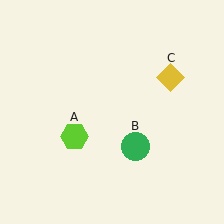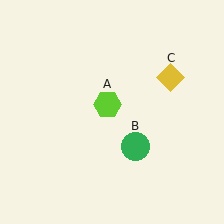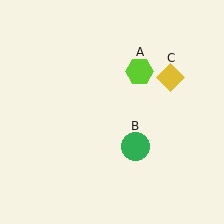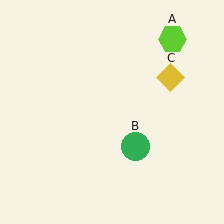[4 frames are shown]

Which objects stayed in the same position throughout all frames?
Green circle (object B) and yellow diamond (object C) remained stationary.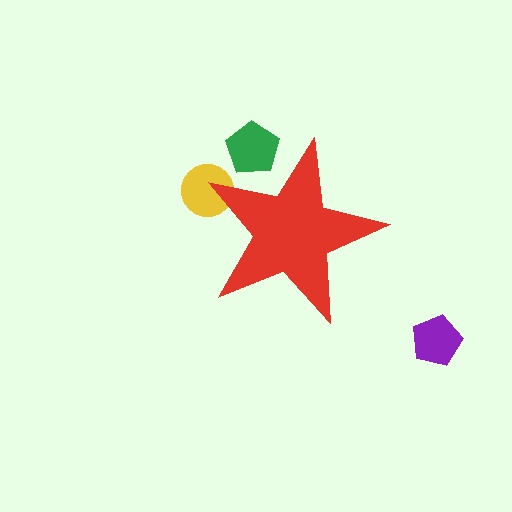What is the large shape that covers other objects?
A red star.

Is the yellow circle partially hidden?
Yes, the yellow circle is partially hidden behind the red star.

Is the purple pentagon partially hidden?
No, the purple pentagon is fully visible.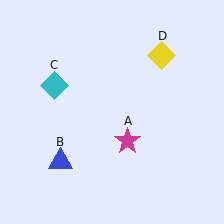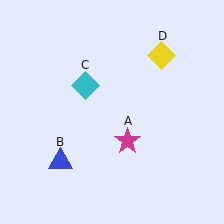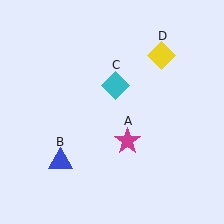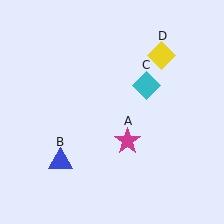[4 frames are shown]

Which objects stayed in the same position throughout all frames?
Magenta star (object A) and blue triangle (object B) and yellow diamond (object D) remained stationary.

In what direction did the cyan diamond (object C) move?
The cyan diamond (object C) moved right.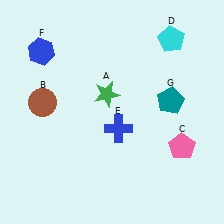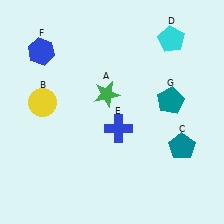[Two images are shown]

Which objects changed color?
B changed from brown to yellow. C changed from pink to teal.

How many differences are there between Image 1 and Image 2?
There are 2 differences between the two images.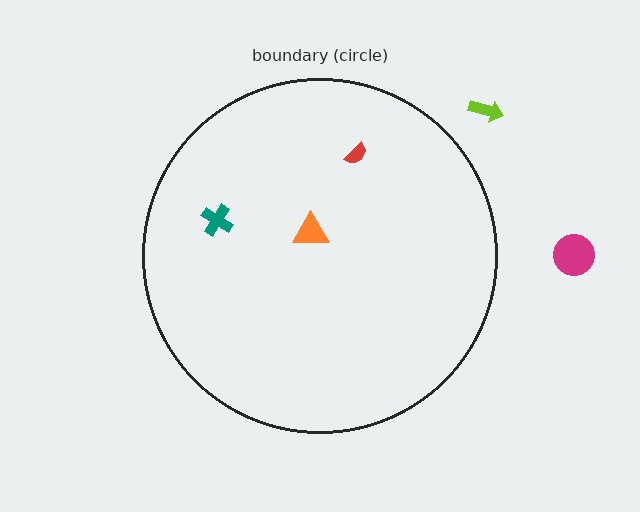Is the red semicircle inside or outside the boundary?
Inside.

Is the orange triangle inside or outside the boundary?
Inside.